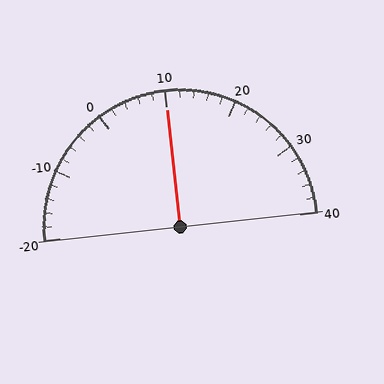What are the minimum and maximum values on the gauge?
The gauge ranges from -20 to 40.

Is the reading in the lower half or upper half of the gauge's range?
The reading is in the upper half of the range (-20 to 40).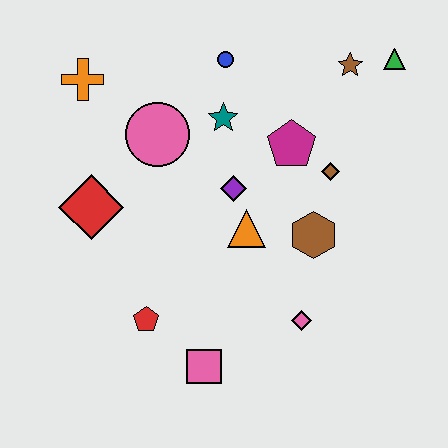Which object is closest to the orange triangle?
The purple diamond is closest to the orange triangle.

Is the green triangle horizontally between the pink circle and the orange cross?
No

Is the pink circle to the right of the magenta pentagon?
No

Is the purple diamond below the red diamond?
No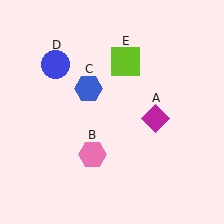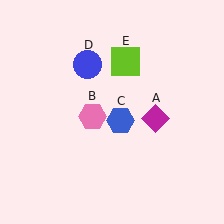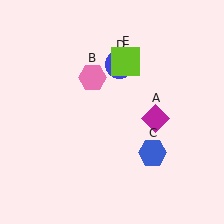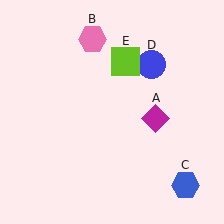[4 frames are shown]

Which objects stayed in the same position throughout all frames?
Magenta diamond (object A) and lime square (object E) remained stationary.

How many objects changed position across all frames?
3 objects changed position: pink hexagon (object B), blue hexagon (object C), blue circle (object D).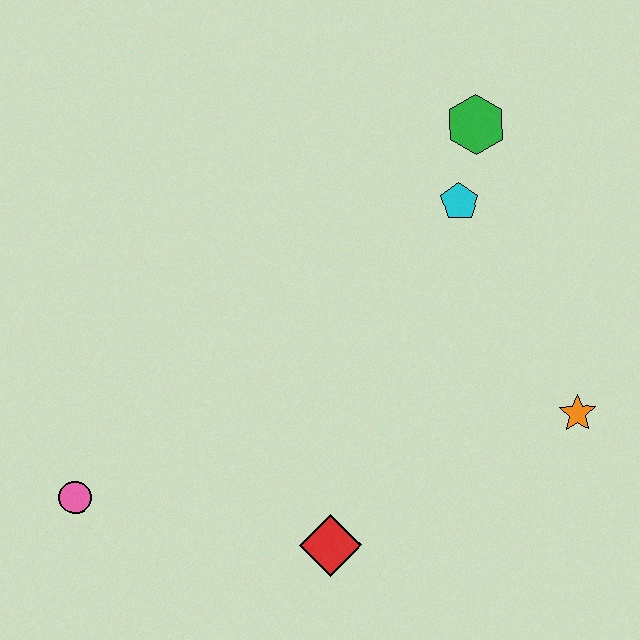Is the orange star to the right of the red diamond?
Yes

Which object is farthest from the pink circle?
The green hexagon is farthest from the pink circle.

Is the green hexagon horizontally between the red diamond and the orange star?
Yes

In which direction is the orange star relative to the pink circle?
The orange star is to the right of the pink circle.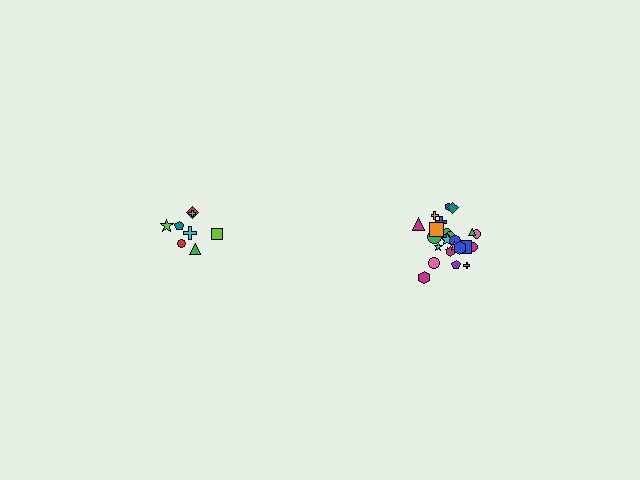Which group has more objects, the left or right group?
The right group.